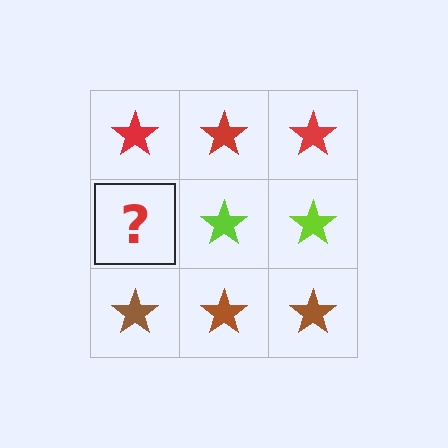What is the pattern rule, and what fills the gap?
The rule is that each row has a consistent color. The gap should be filled with a lime star.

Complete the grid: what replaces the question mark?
The question mark should be replaced with a lime star.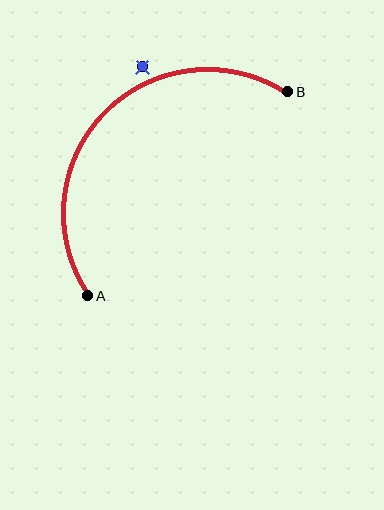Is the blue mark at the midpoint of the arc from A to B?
No — the blue mark does not lie on the arc at all. It sits slightly outside the curve.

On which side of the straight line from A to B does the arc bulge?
The arc bulges above and to the left of the straight line connecting A and B.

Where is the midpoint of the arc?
The arc midpoint is the point on the curve farthest from the straight line joining A and B. It sits above and to the left of that line.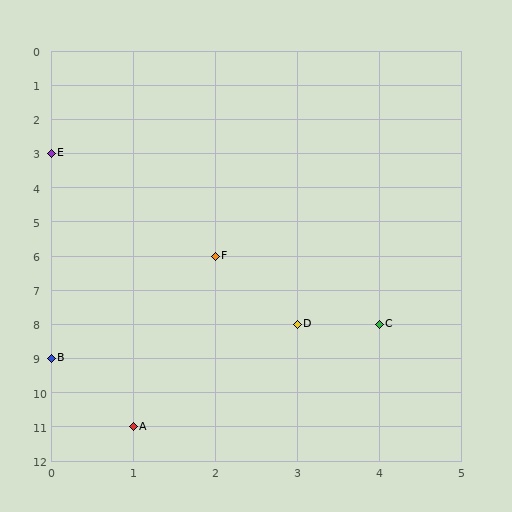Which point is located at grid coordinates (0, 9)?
Point B is at (0, 9).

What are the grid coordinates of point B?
Point B is at grid coordinates (0, 9).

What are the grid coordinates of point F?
Point F is at grid coordinates (2, 6).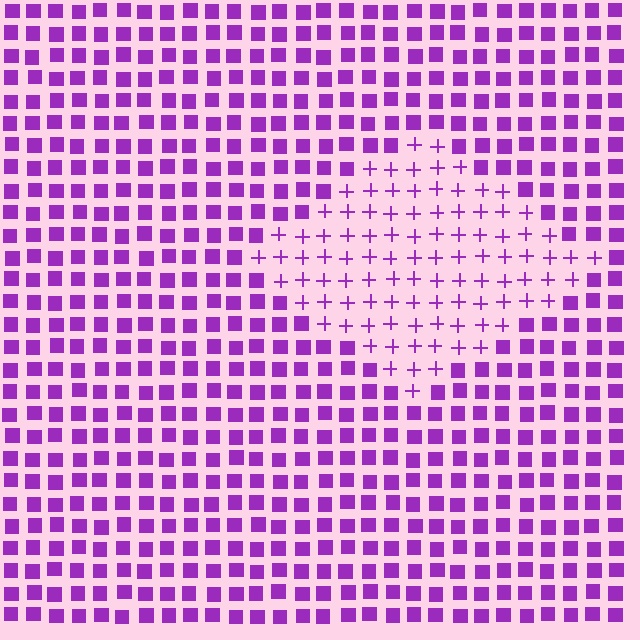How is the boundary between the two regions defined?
The boundary is defined by a change in element shape: plus signs inside vs. squares outside. All elements share the same color and spacing.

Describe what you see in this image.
The image is filled with small purple elements arranged in a uniform grid. A diamond-shaped region contains plus signs, while the surrounding area contains squares. The boundary is defined purely by the change in element shape.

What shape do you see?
I see a diamond.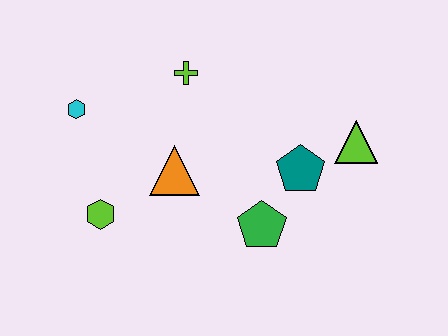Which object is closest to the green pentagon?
The teal pentagon is closest to the green pentagon.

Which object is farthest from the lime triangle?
The cyan hexagon is farthest from the lime triangle.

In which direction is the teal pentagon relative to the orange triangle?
The teal pentagon is to the right of the orange triangle.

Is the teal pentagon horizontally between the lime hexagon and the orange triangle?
No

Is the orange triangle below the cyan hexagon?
Yes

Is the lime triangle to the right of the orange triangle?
Yes